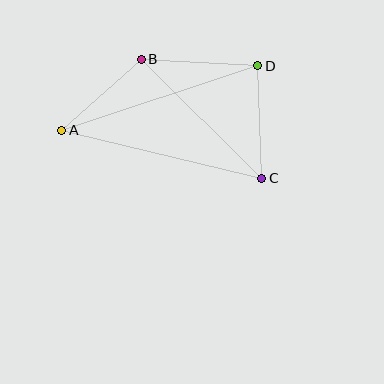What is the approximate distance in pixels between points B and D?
The distance between B and D is approximately 117 pixels.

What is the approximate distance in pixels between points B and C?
The distance between B and C is approximately 169 pixels.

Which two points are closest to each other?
Points A and B are closest to each other.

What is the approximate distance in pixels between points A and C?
The distance between A and C is approximately 206 pixels.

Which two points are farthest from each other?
Points A and D are farthest from each other.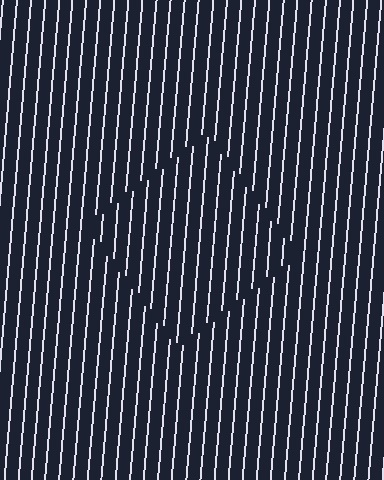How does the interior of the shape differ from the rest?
The interior of the shape contains the same grating, shifted by half a period — the contour is defined by the phase discontinuity where line-ends from the inner and outer gratings abut.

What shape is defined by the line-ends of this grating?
An illusory square. The interior of the shape contains the same grating, shifted by half a period — the contour is defined by the phase discontinuity where line-ends from the inner and outer gratings abut.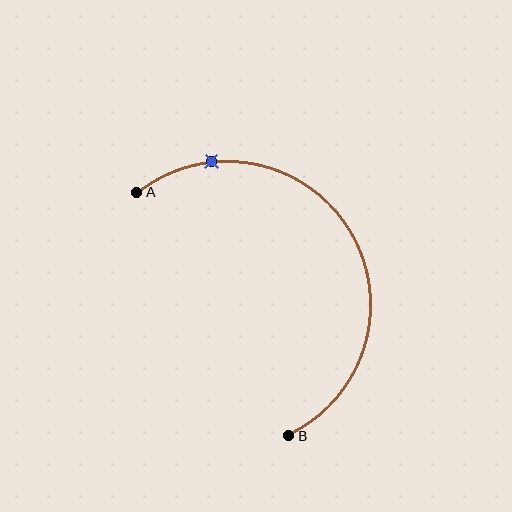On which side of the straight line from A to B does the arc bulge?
The arc bulges to the right of the straight line connecting A and B.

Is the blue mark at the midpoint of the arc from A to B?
No. The blue mark lies on the arc but is closer to endpoint A. The arc midpoint would be at the point on the curve equidistant along the arc from both A and B.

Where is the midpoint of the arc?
The arc midpoint is the point on the curve farthest from the straight line joining A and B. It sits to the right of that line.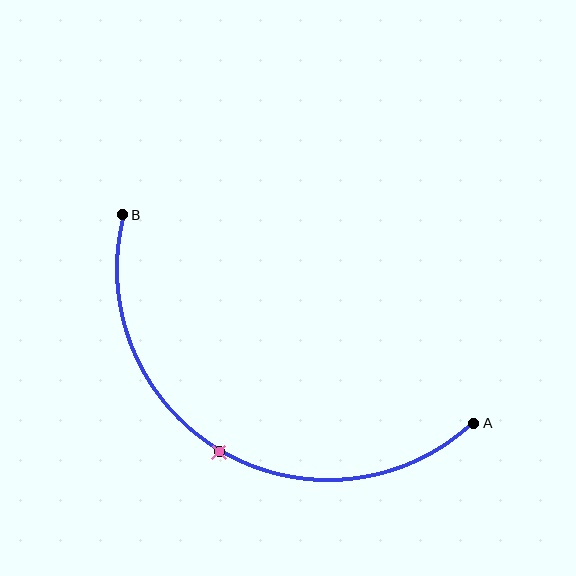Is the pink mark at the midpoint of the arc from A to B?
Yes. The pink mark lies on the arc at equal arc-length from both A and B — it is the arc midpoint.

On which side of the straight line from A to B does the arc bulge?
The arc bulges below the straight line connecting A and B.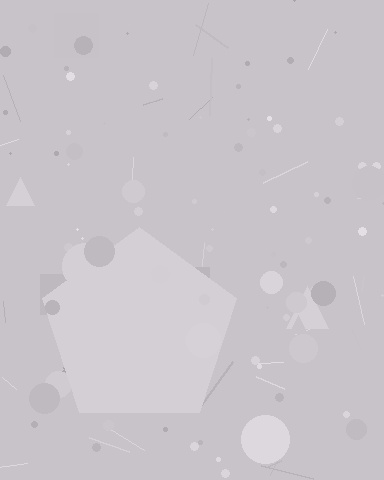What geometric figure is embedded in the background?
A pentagon is embedded in the background.